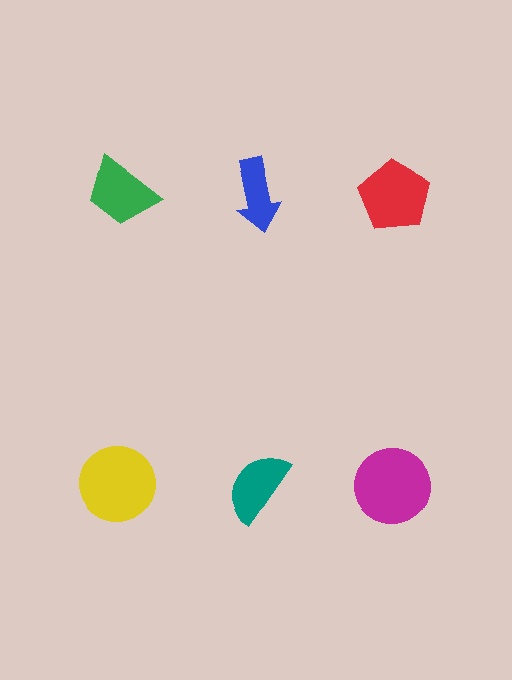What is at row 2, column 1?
A yellow circle.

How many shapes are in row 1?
3 shapes.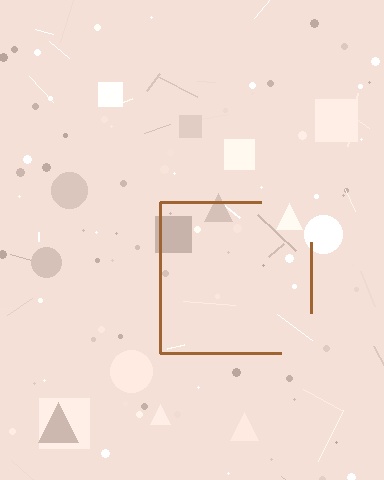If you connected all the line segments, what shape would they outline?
They would outline a square.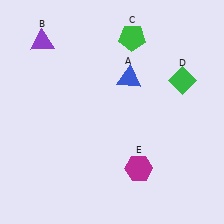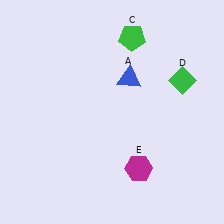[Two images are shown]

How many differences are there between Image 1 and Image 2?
There is 1 difference between the two images.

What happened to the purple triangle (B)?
The purple triangle (B) was removed in Image 2. It was in the top-left area of Image 1.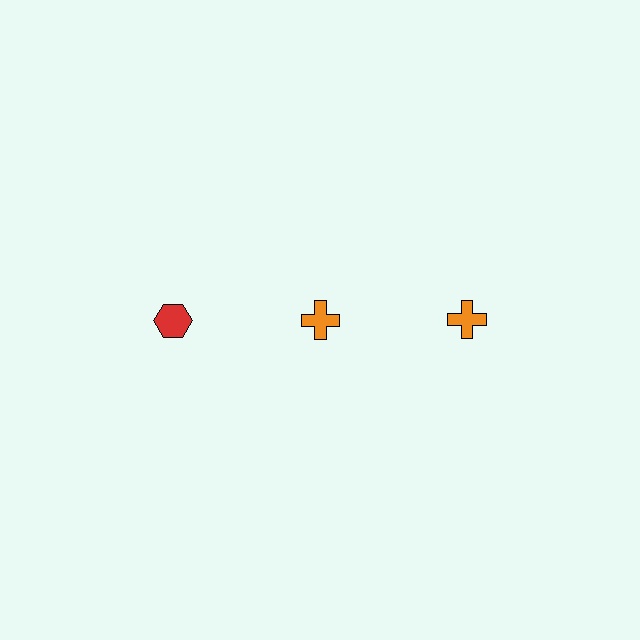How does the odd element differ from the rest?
It differs in both color (red instead of orange) and shape (hexagon instead of cross).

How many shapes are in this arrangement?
There are 3 shapes arranged in a grid pattern.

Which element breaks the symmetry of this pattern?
The red hexagon in the top row, leftmost column breaks the symmetry. All other shapes are orange crosses.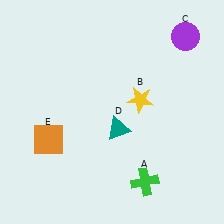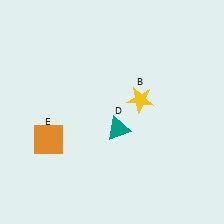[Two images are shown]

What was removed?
The green cross (A), the purple circle (C) were removed in Image 2.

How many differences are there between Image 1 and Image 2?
There are 2 differences between the two images.